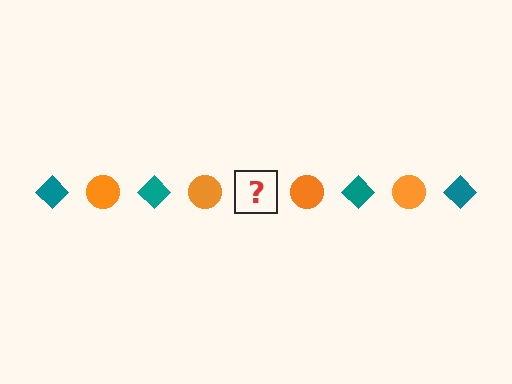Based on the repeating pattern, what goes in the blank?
The blank should be a teal diamond.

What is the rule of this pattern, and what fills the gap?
The rule is that the pattern alternates between teal diamond and orange circle. The gap should be filled with a teal diamond.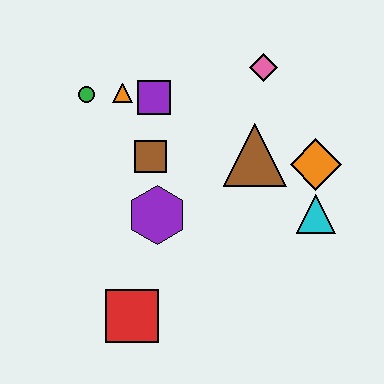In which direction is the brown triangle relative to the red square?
The brown triangle is above the red square.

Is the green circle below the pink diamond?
Yes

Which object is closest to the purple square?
The orange triangle is closest to the purple square.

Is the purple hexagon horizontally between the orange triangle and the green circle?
No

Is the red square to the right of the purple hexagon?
No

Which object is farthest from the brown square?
The cyan triangle is farthest from the brown square.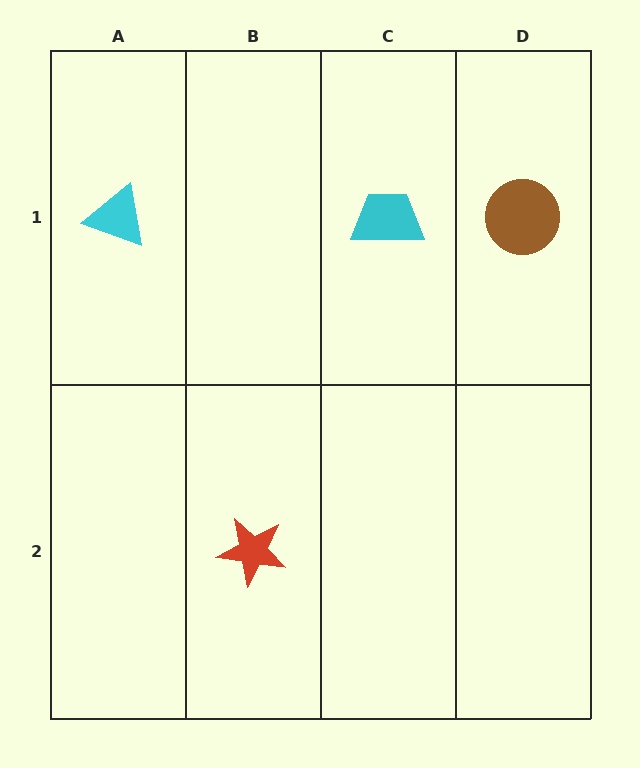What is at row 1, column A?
A cyan triangle.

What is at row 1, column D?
A brown circle.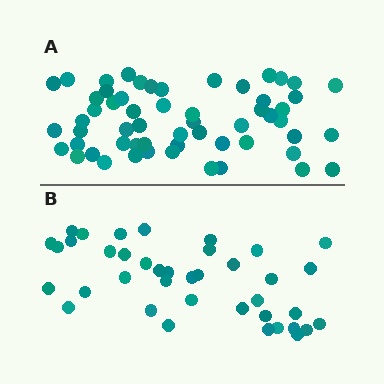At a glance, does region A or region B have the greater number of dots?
Region A (the top region) has more dots.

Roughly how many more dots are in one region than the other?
Region A has approximately 20 more dots than region B.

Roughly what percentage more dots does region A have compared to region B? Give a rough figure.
About 45% more.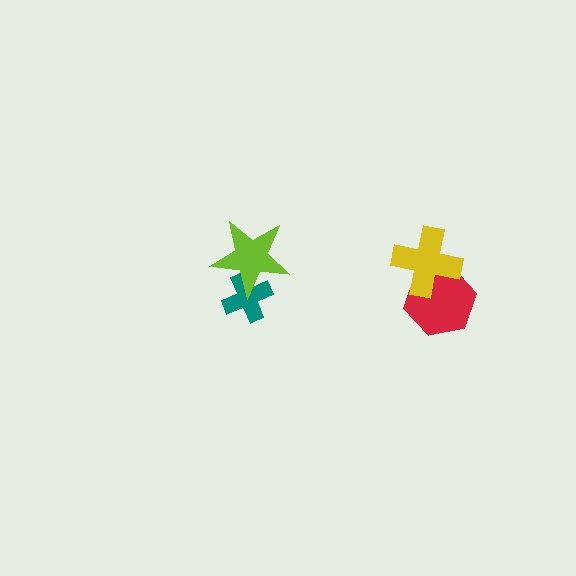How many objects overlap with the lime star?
1 object overlaps with the lime star.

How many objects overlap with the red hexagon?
1 object overlaps with the red hexagon.